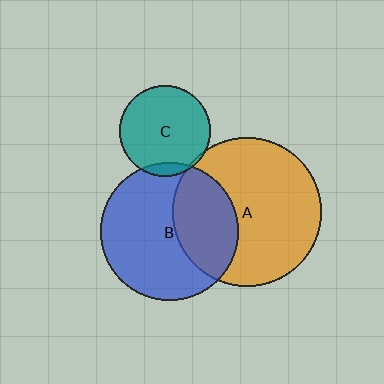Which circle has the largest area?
Circle A (orange).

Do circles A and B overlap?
Yes.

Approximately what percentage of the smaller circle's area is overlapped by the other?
Approximately 35%.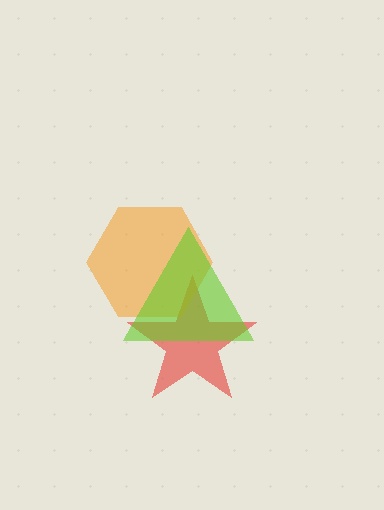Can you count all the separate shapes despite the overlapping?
Yes, there are 3 separate shapes.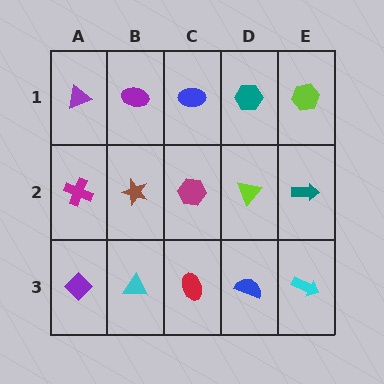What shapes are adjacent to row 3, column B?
A brown star (row 2, column B), a purple diamond (row 3, column A), a red ellipse (row 3, column C).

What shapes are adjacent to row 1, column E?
A teal arrow (row 2, column E), a teal hexagon (row 1, column D).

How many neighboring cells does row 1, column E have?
2.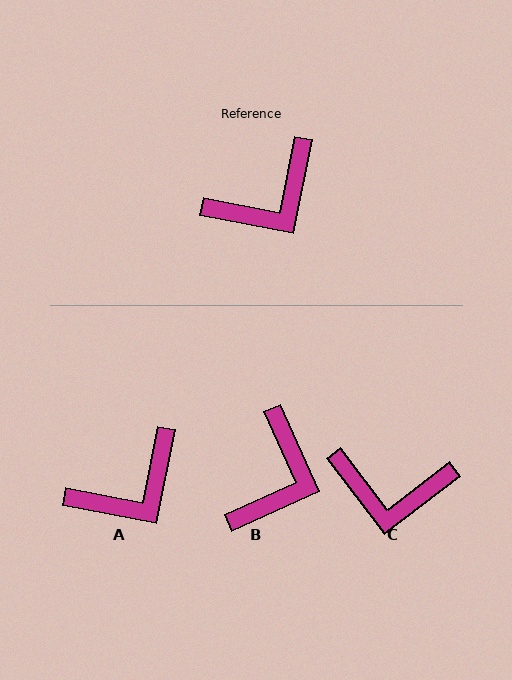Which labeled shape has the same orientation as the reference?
A.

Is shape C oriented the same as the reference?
No, it is off by about 41 degrees.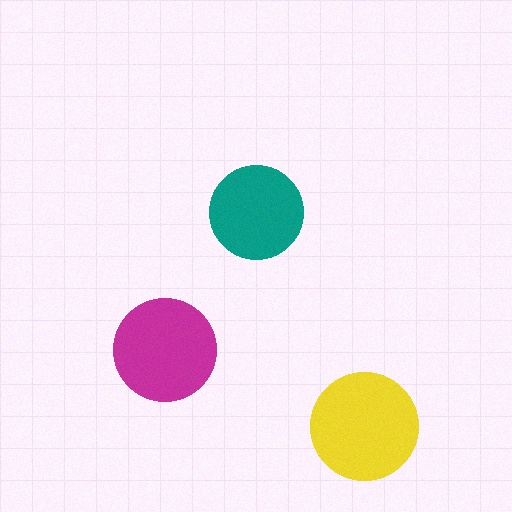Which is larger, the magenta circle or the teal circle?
The magenta one.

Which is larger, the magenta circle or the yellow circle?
The yellow one.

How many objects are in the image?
There are 3 objects in the image.